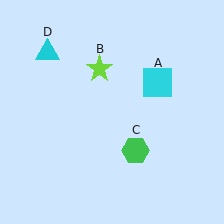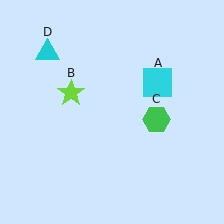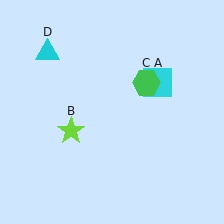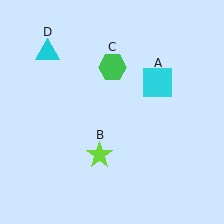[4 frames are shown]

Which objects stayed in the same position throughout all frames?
Cyan square (object A) and cyan triangle (object D) remained stationary.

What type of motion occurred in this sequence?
The lime star (object B), green hexagon (object C) rotated counterclockwise around the center of the scene.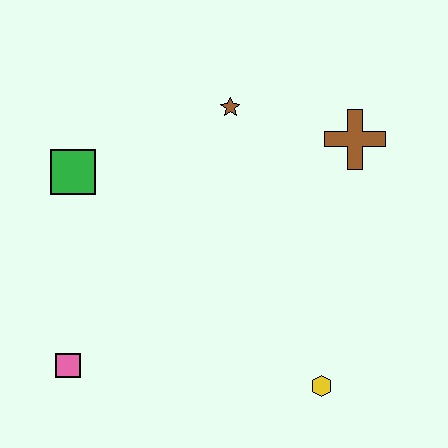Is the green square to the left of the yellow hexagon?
Yes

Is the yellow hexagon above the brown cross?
No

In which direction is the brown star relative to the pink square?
The brown star is above the pink square.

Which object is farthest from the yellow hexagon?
The green square is farthest from the yellow hexagon.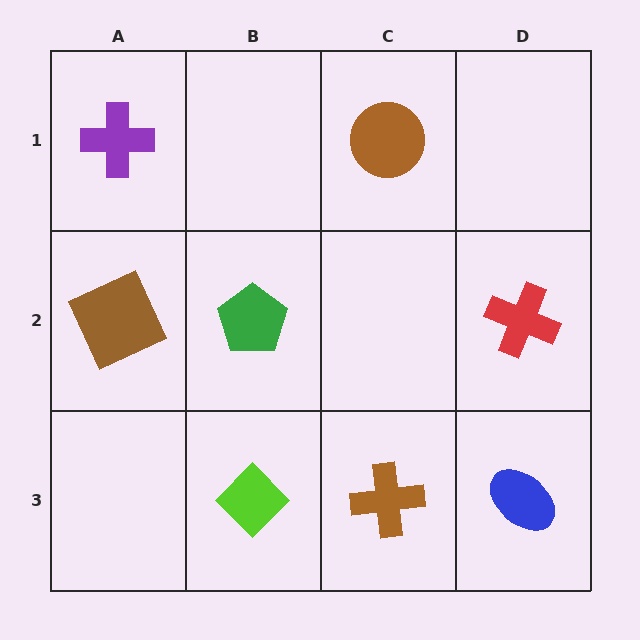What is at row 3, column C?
A brown cross.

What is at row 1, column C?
A brown circle.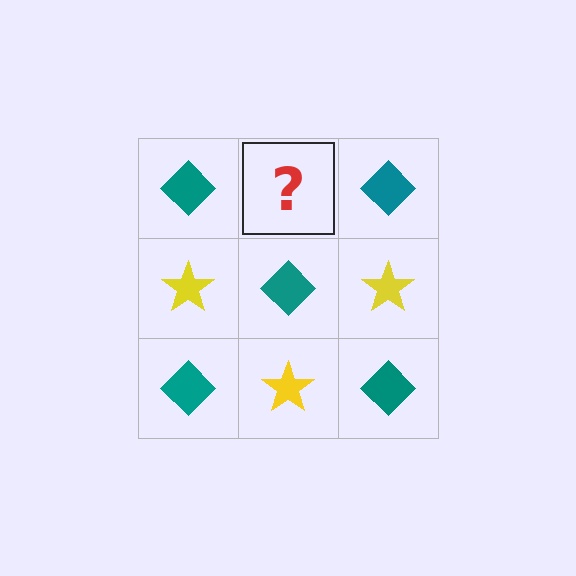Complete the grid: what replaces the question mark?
The question mark should be replaced with a yellow star.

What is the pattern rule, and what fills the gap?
The rule is that it alternates teal diamond and yellow star in a checkerboard pattern. The gap should be filled with a yellow star.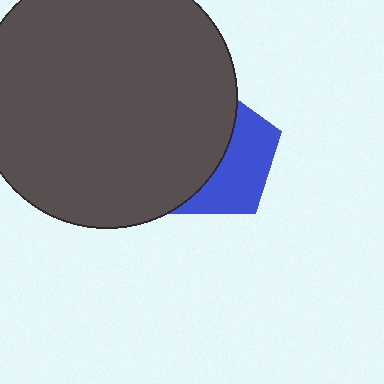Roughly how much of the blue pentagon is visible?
A small part of it is visible (roughly 43%).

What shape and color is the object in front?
The object in front is a dark gray circle.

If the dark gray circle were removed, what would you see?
You would see the complete blue pentagon.